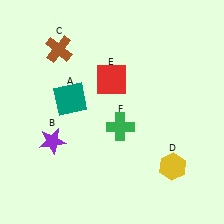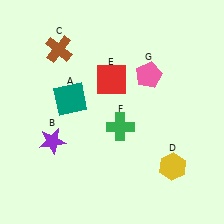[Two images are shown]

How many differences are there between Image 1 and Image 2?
There is 1 difference between the two images.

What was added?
A pink pentagon (G) was added in Image 2.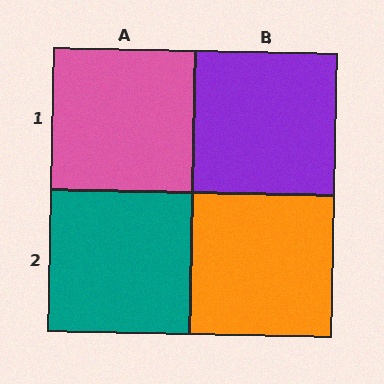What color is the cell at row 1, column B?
Purple.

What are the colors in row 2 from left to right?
Teal, orange.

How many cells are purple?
1 cell is purple.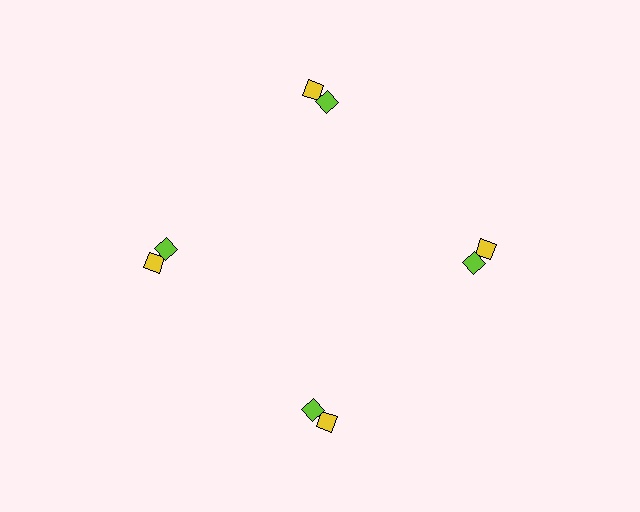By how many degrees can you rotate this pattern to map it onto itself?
The pattern maps onto itself every 90 degrees of rotation.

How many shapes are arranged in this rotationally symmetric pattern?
There are 8 shapes, arranged in 4 groups of 2.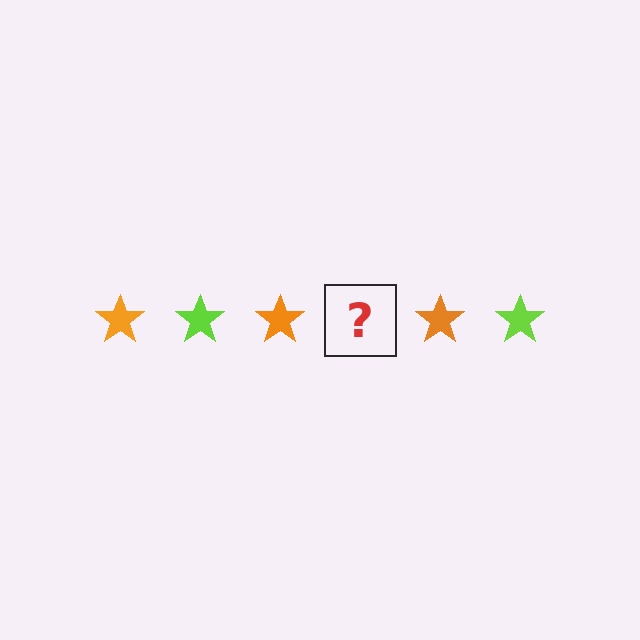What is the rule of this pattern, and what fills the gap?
The rule is that the pattern cycles through orange, lime stars. The gap should be filled with a lime star.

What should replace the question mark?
The question mark should be replaced with a lime star.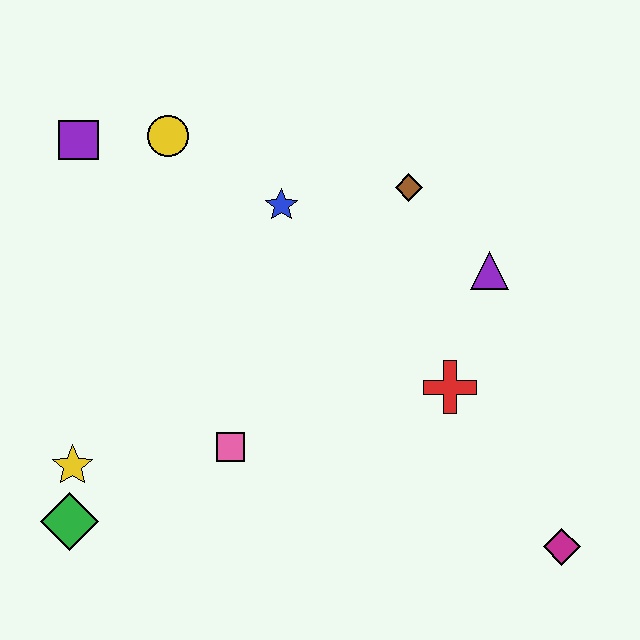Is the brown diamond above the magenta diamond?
Yes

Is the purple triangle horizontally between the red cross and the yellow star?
No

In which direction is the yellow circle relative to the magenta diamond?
The yellow circle is above the magenta diamond.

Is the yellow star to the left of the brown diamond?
Yes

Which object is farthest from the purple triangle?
The green diamond is farthest from the purple triangle.